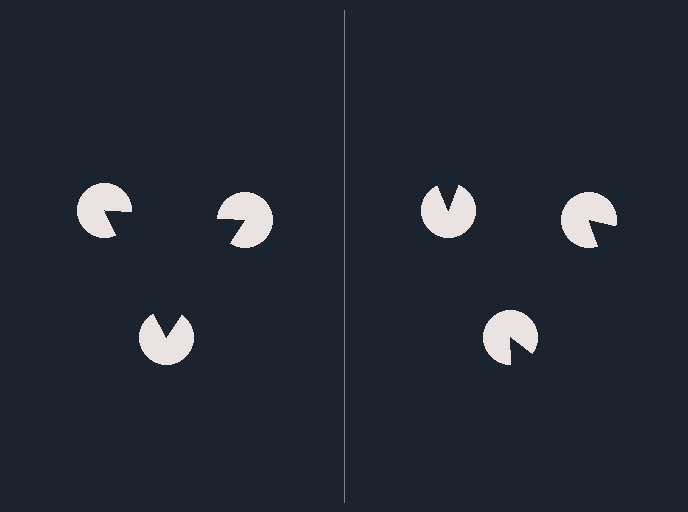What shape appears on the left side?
An illusory triangle.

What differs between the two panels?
The pac-man discs are positioned identically on both sides; only the wedge orientations differ. On the left they align to a triangle; on the right they are misaligned.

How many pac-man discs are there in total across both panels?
6 — 3 on each side.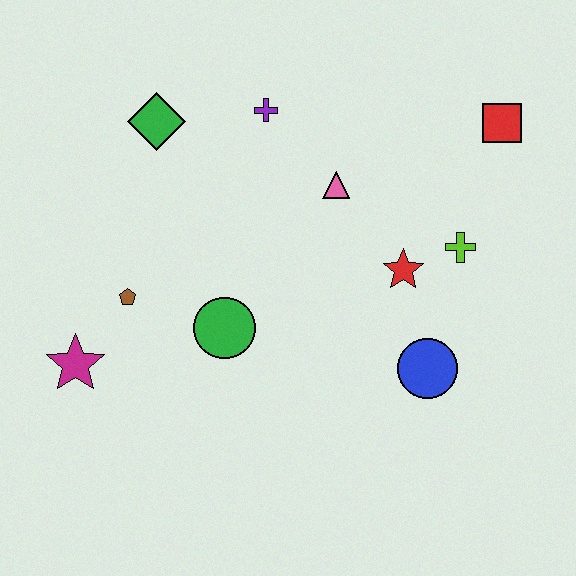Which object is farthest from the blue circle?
The green diamond is farthest from the blue circle.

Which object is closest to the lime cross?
The red star is closest to the lime cross.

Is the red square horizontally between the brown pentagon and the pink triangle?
No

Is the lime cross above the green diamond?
No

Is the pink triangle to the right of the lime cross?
No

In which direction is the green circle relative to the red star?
The green circle is to the left of the red star.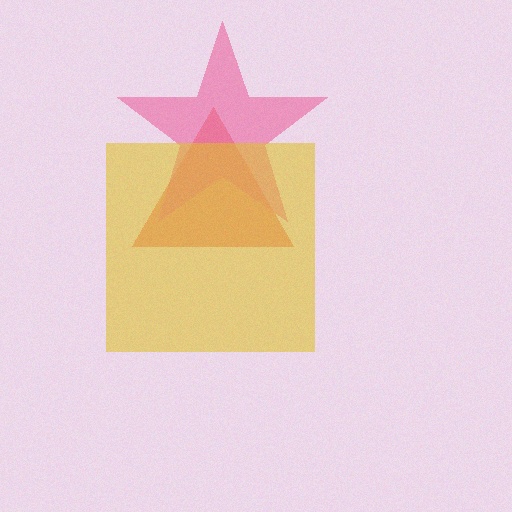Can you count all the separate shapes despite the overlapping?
Yes, there are 3 separate shapes.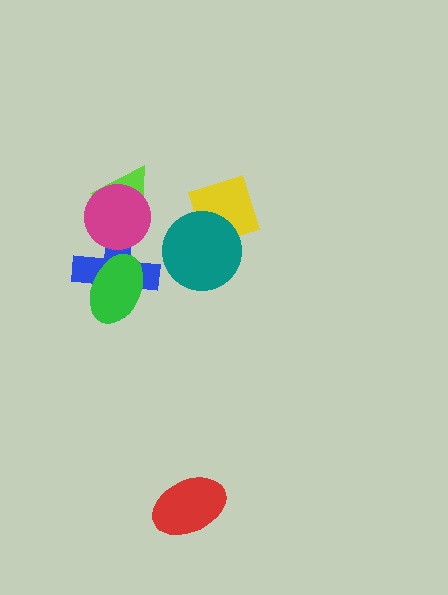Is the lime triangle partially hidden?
Yes, it is partially covered by another shape.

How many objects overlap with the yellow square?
1 object overlaps with the yellow square.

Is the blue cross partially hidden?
Yes, it is partially covered by another shape.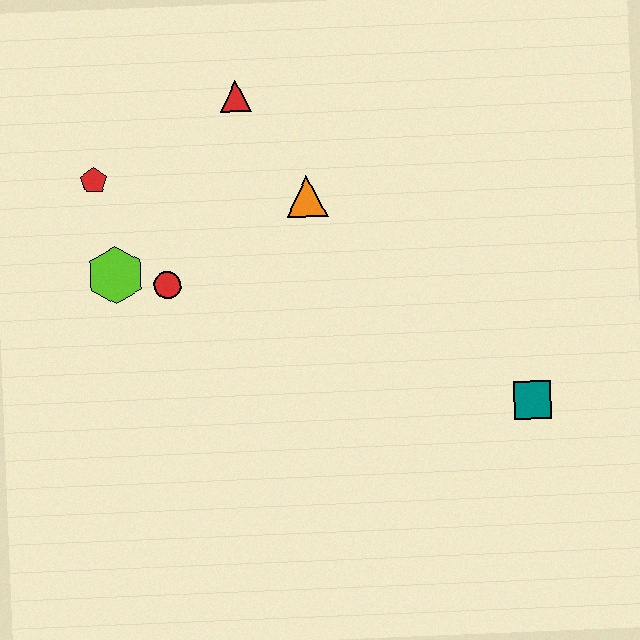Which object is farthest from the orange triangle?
The teal square is farthest from the orange triangle.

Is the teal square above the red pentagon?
No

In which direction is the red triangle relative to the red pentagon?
The red triangle is to the right of the red pentagon.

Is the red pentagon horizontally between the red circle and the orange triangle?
No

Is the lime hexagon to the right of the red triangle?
No